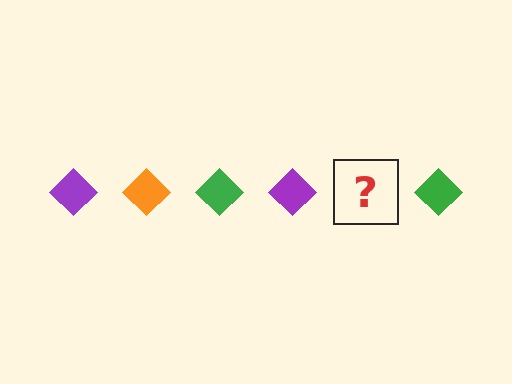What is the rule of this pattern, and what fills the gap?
The rule is that the pattern cycles through purple, orange, green diamonds. The gap should be filled with an orange diamond.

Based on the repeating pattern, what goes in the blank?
The blank should be an orange diamond.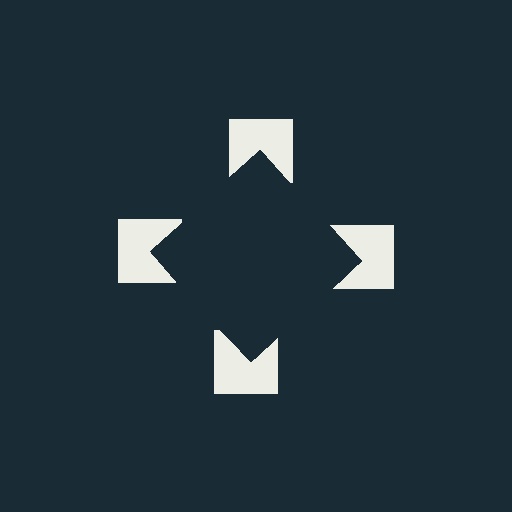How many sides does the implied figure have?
4 sides.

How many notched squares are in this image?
There are 4 — one at each vertex of the illusory square.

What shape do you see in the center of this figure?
An illusory square — its edges are inferred from the aligned wedge cuts in the notched squares, not physically drawn.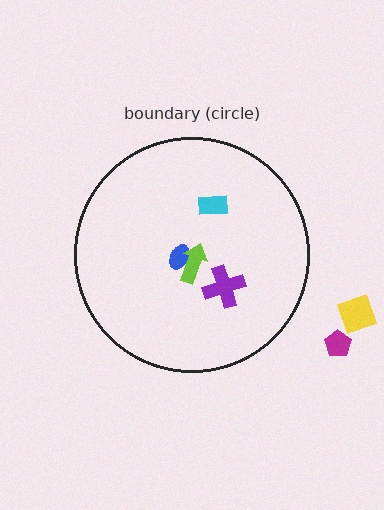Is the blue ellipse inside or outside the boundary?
Inside.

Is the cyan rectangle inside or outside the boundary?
Inside.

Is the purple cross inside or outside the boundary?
Inside.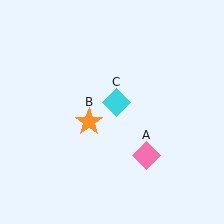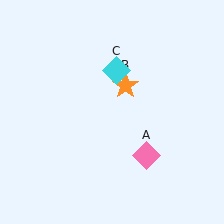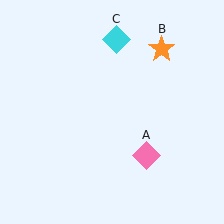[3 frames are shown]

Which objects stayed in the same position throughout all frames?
Pink diamond (object A) remained stationary.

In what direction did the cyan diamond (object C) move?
The cyan diamond (object C) moved up.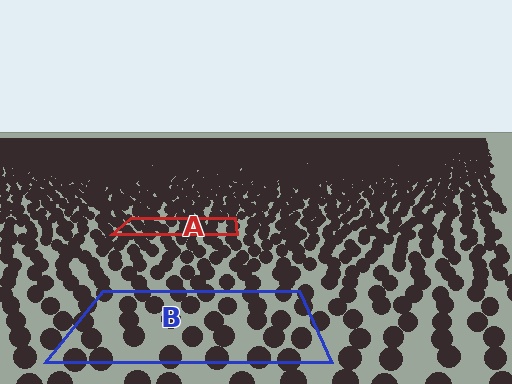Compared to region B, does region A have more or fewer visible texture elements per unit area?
Region A has more texture elements per unit area — they are packed more densely because it is farther away.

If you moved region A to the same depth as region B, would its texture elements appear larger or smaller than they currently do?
They would appear larger. At a closer depth, the same texture elements are projected at a bigger on-screen size.